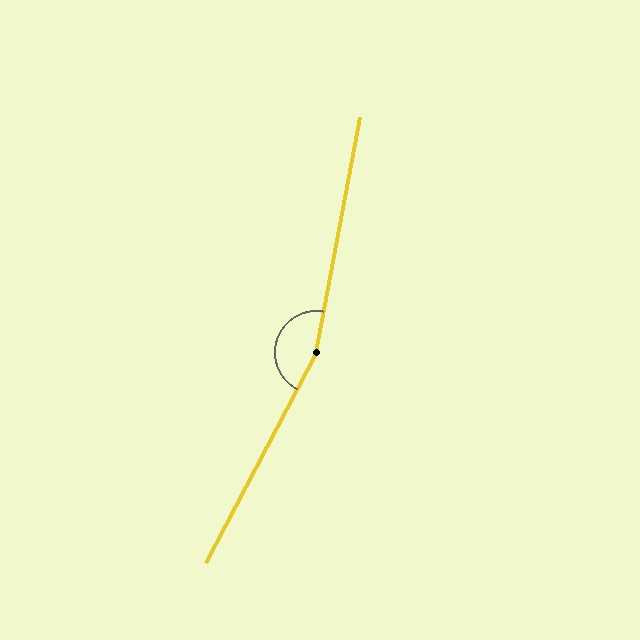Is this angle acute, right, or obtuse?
It is obtuse.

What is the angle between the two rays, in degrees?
Approximately 163 degrees.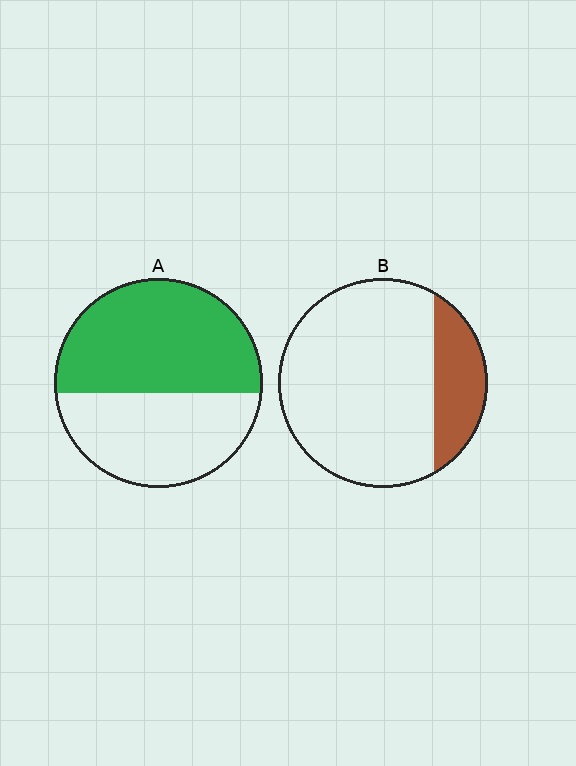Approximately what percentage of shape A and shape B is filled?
A is approximately 55% and B is approximately 20%.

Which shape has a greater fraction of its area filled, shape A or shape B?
Shape A.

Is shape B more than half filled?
No.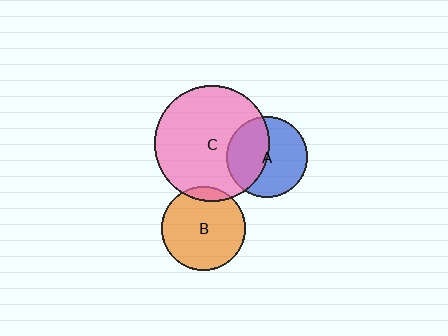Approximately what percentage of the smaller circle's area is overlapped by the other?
Approximately 45%.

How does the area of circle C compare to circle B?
Approximately 1.9 times.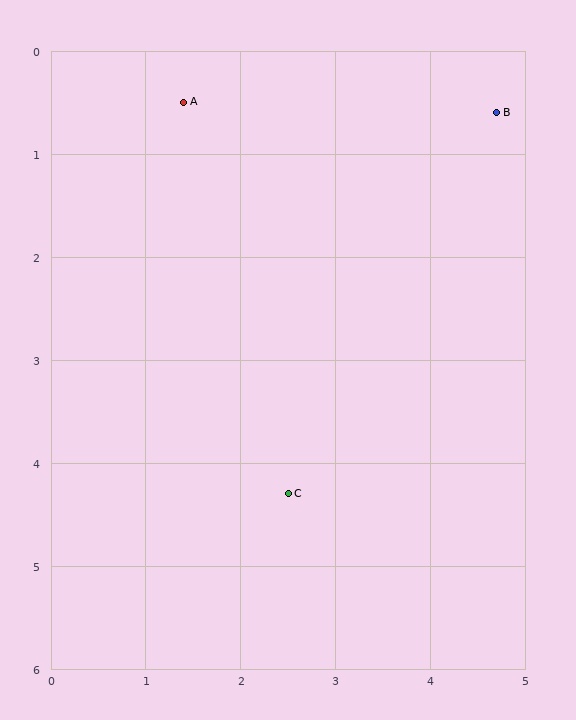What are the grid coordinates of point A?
Point A is at approximately (1.4, 0.5).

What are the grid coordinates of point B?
Point B is at approximately (4.7, 0.6).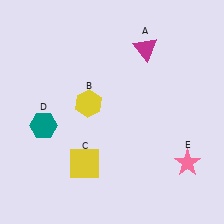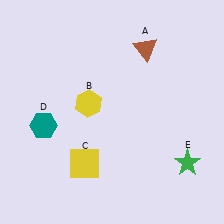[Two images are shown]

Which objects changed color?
A changed from magenta to brown. E changed from pink to green.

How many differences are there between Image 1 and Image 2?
There are 2 differences between the two images.